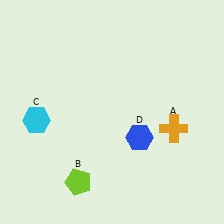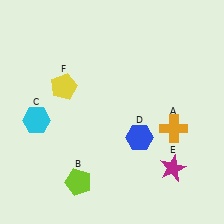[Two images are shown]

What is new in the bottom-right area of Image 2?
A magenta star (E) was added in the bottom-right area of Image 2.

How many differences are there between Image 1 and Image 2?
There are 2 differences between the two images.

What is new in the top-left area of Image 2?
A yellow pentagon (F) was added in the top-left area of Image 2.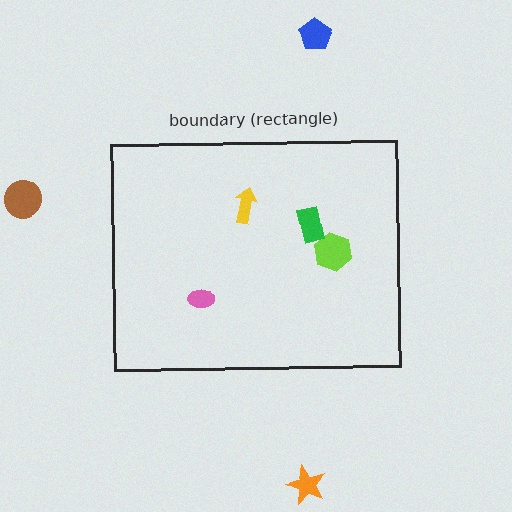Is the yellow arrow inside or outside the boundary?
Inside.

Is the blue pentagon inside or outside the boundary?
Outside.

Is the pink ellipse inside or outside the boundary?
Inside.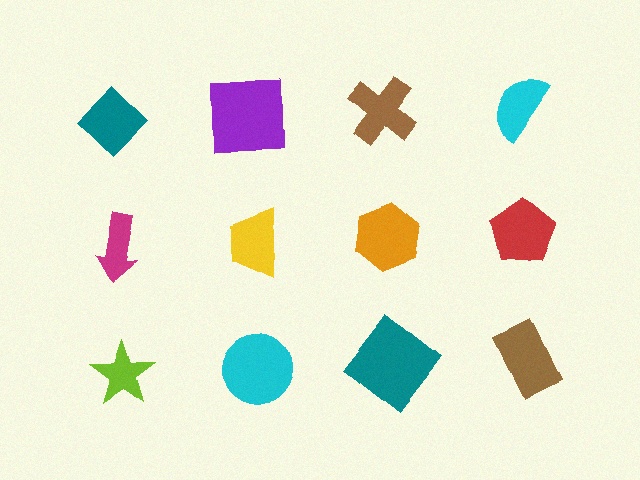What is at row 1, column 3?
A brown cross.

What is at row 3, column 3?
A teal diamond.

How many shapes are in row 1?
4 shapes.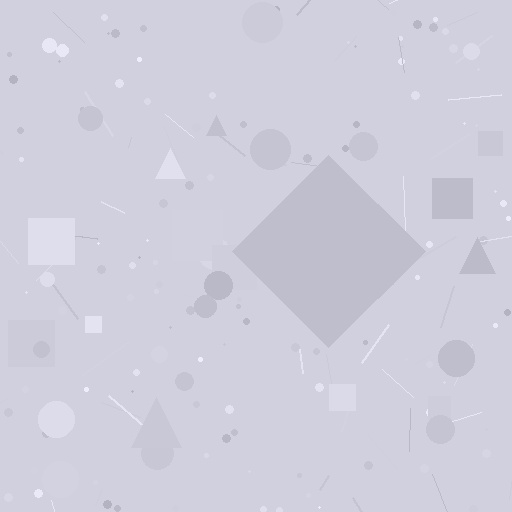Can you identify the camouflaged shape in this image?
The camouflaged shape is a diamond.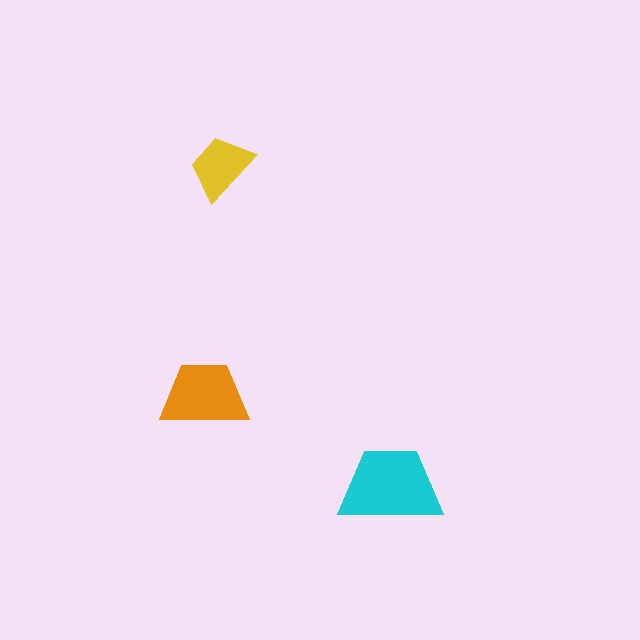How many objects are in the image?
There are 3 objects in the image.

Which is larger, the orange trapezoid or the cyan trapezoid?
The cyan one.